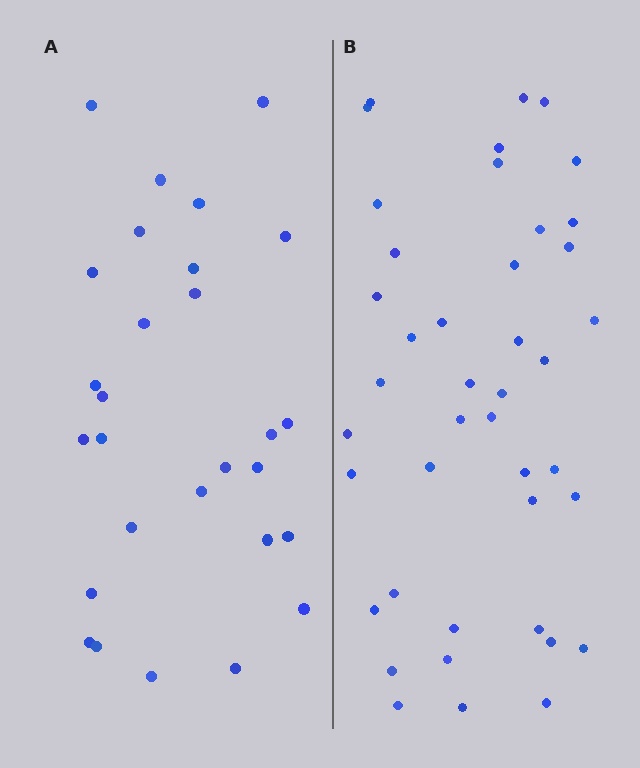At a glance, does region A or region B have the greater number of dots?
Region B (the right region) has more dots.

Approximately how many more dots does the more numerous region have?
Region B has approximately 15 more dots than region A.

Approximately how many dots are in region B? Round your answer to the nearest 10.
About 40 dots. (The exact count is 42, which rounds to 40.)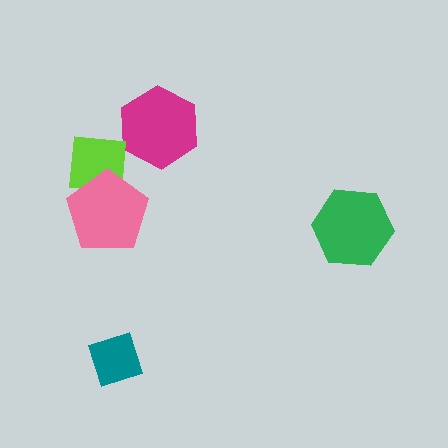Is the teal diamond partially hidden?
No, no other shape covers it.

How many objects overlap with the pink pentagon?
1 object overlaps with the pink pentagon.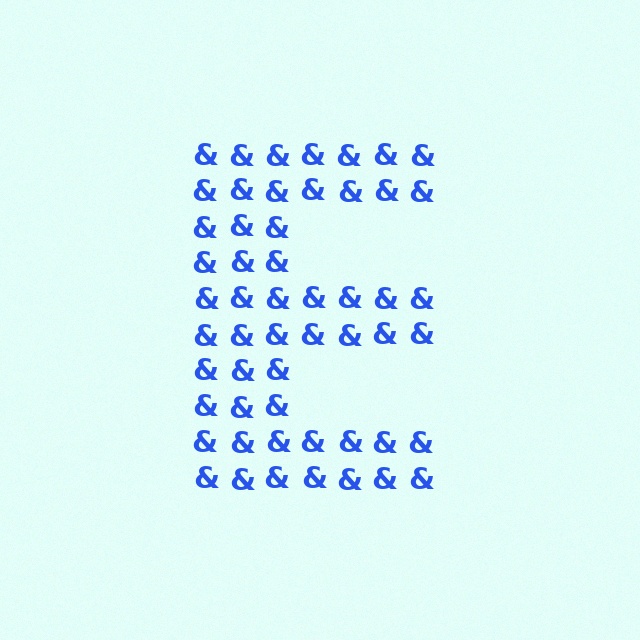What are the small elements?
The small elements are ampersands.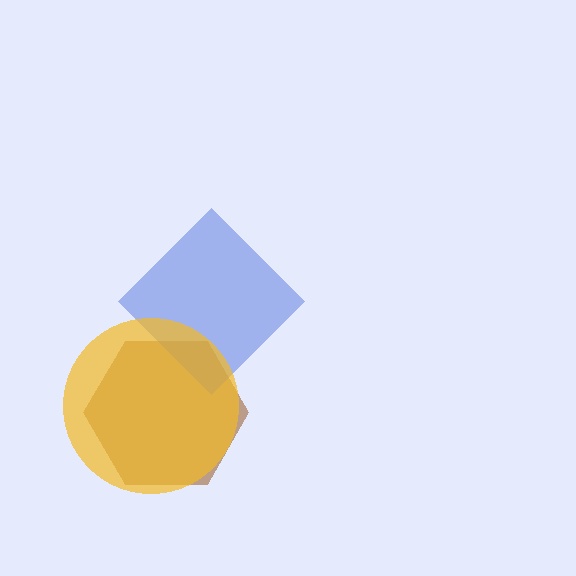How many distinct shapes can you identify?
There are 3 distinct shapes: a brown hexagon, a blue diamond, a yellow circle.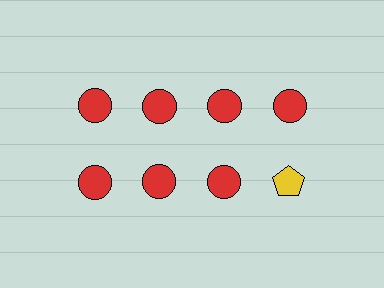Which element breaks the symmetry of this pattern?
The yellow pentagon in the second row, second from right column breaks the symmetry. All other shapes are red circles.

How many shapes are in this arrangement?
There are 8 shapes arranged in a grid pattern.